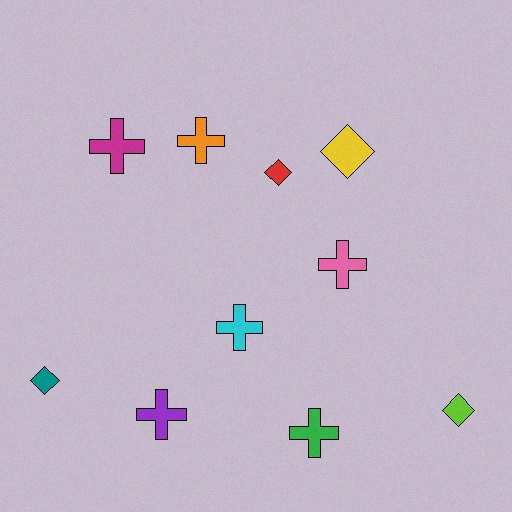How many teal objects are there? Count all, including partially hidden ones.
There is 1 teal object.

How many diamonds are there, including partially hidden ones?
There are 4 diamonds.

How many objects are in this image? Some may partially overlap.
There are 10 objects.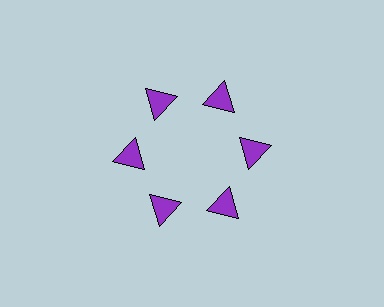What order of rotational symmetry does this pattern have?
This pattern has 6-fold rotational symmetry.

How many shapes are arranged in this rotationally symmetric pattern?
There are 6 shapes, arranged in 6 groups of 1.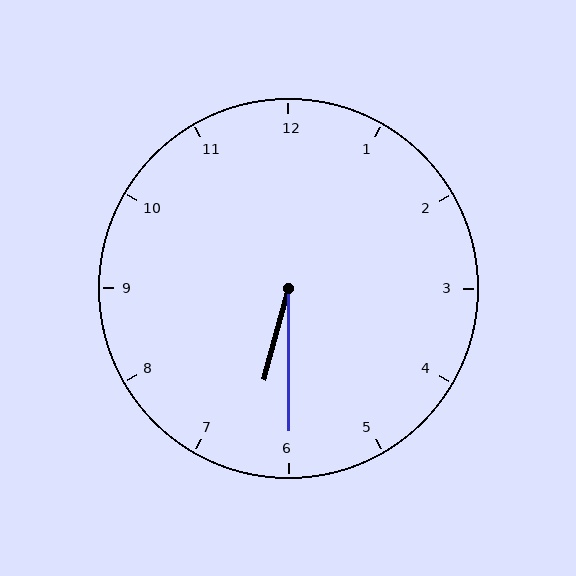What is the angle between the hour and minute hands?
Approximately 15 degrees.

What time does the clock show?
6:30.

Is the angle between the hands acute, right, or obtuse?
It is acute.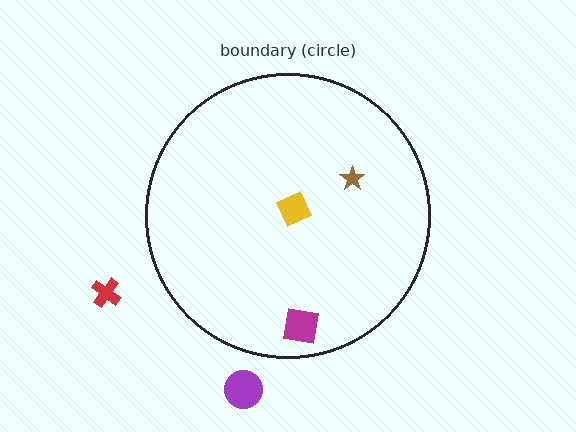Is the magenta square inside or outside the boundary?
Inside.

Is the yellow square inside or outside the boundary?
Inside.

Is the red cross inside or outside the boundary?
Outside.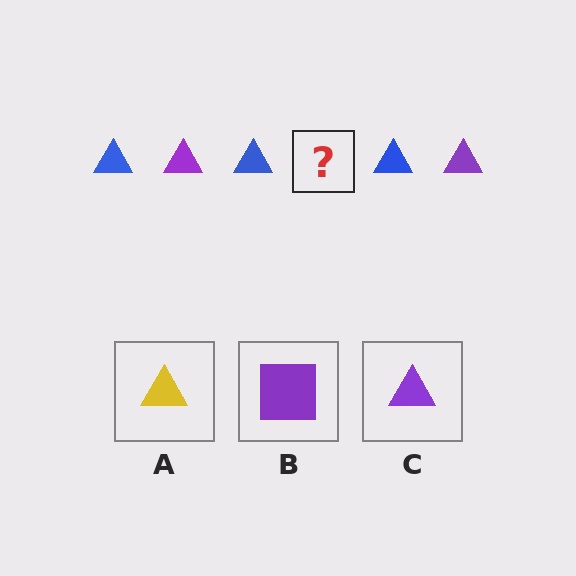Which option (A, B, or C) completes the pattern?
C.